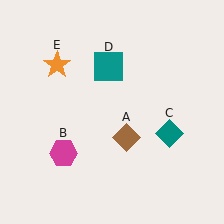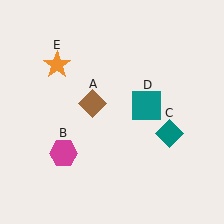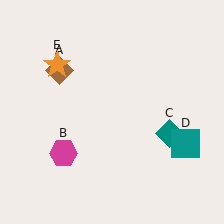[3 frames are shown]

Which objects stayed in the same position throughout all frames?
Magenta hexagon (object B) and teal diamond (object C) and orange star (object E) remained stationary.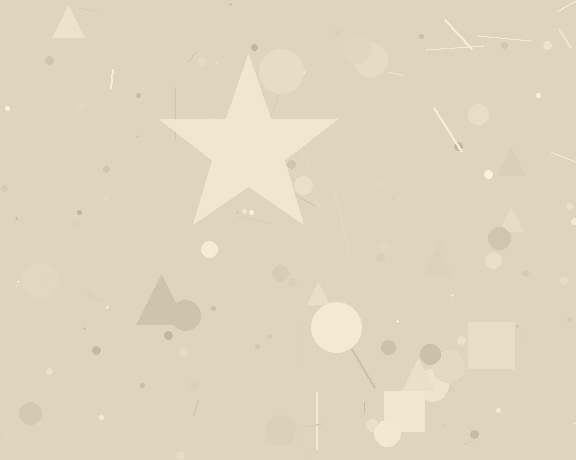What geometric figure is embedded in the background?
A star is embedded in the background.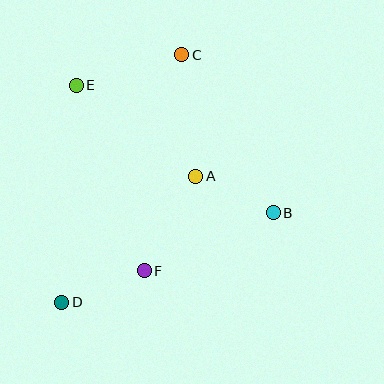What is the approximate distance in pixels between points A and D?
The distance between A and D is approximately 184 pixels.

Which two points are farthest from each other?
Points C and D are farthest from each other.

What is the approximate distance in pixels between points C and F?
The distance between C and F is approximately 219 pixels.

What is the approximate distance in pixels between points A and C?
The distance between A and C is approximately 122 pixels.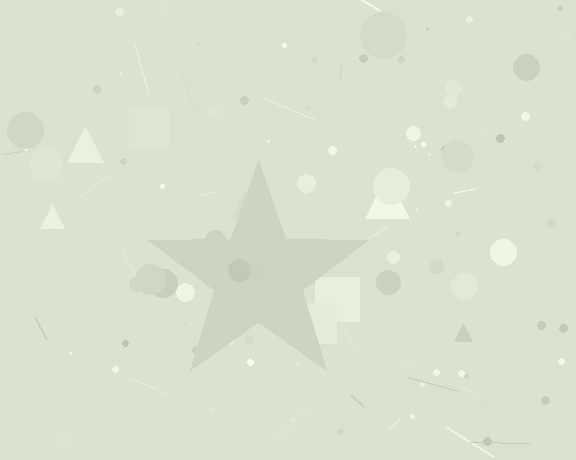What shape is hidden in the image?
A star is hidden in the image.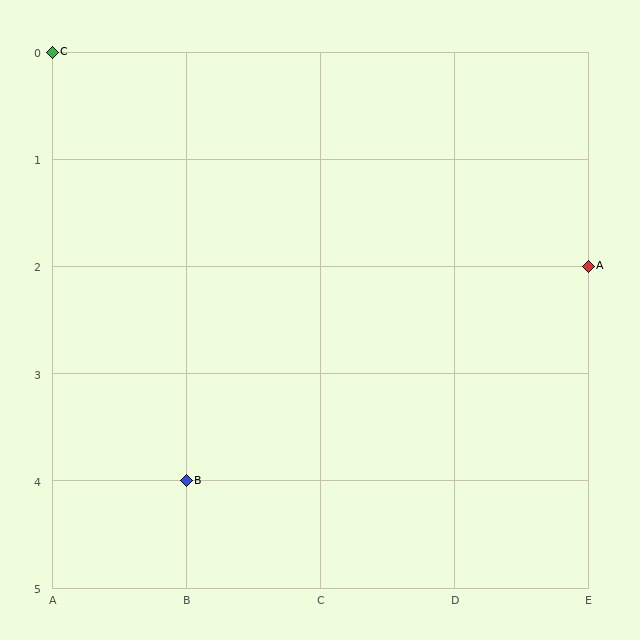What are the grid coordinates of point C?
Point C is at grid coordinates (A, 0).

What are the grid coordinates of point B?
Point B is at grid coordinates (B, 4).